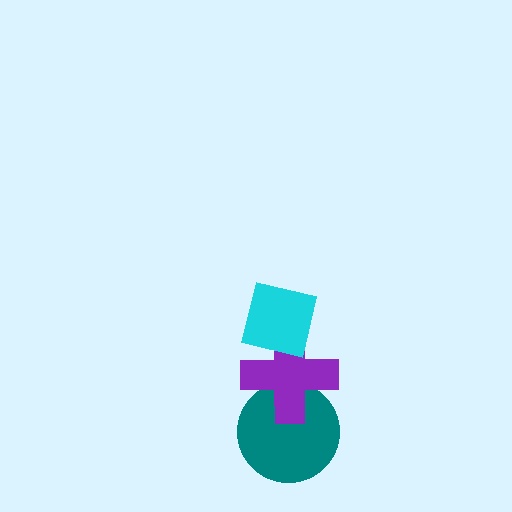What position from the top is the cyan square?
The cyan square is 1st from the top.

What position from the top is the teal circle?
The teal circle is 3rd from the top.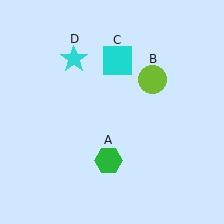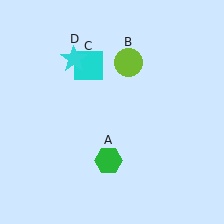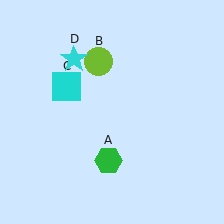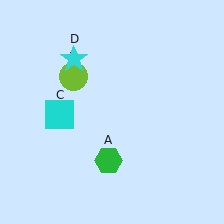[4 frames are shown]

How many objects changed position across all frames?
2 objects changed position: lime circle (object B), cyan square (object C).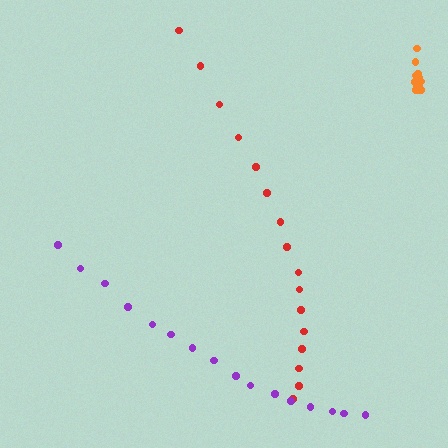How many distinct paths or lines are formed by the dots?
There are 3 distinct paths.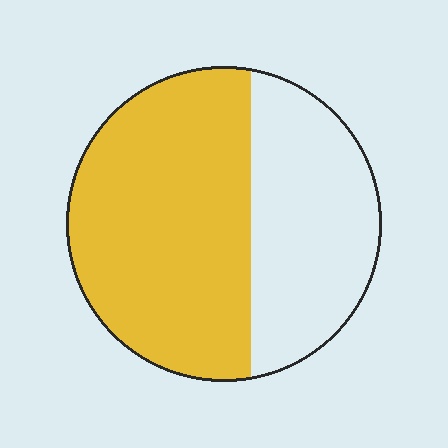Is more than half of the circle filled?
Yes.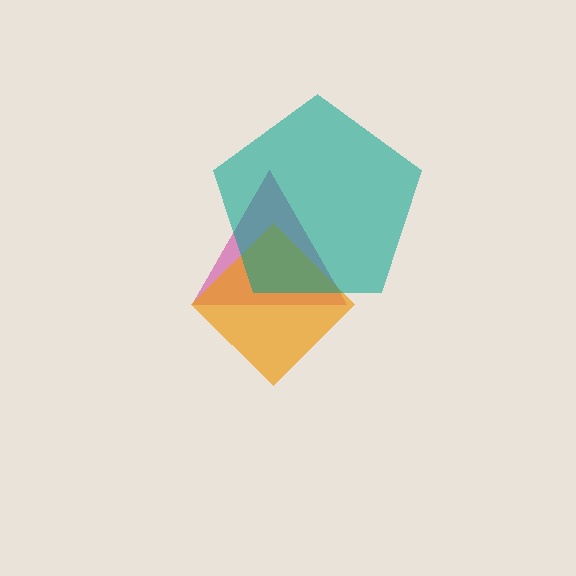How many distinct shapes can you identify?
There are 3 distinct shapes: a magenta triangle, an orange diamond, a teal pentagon.